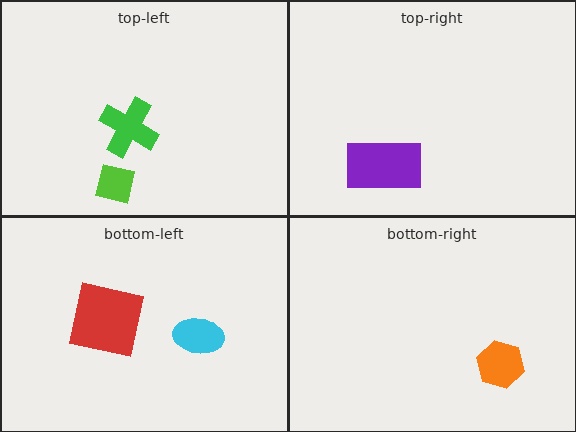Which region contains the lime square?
The top-left region.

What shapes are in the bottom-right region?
The orange hexagon.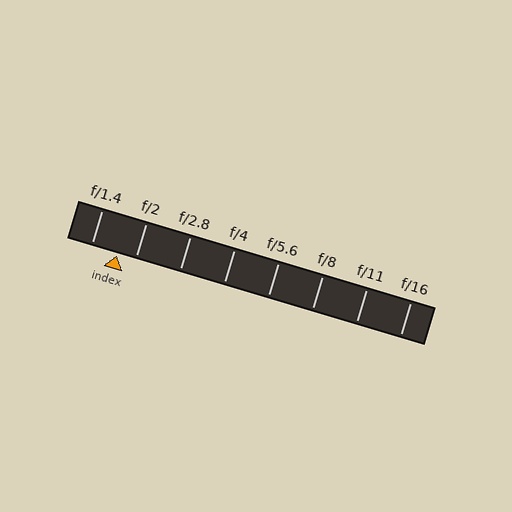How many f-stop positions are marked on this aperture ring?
There are 8 f-stop positions marked.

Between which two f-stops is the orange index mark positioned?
The index mark is between f/1.4 and f/2.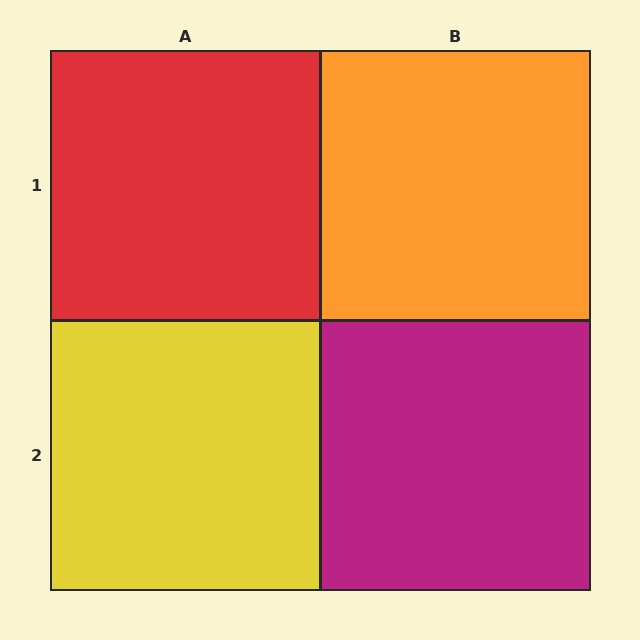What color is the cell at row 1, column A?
Red.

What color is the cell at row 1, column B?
Orange.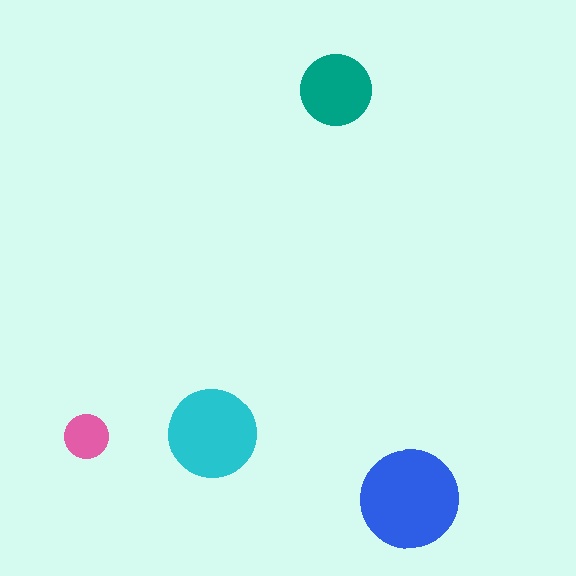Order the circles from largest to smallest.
the blue one, the cyan one, the teal one, the pink one.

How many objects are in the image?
There are 4 objects in the image.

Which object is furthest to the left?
The pink circle is leftmost.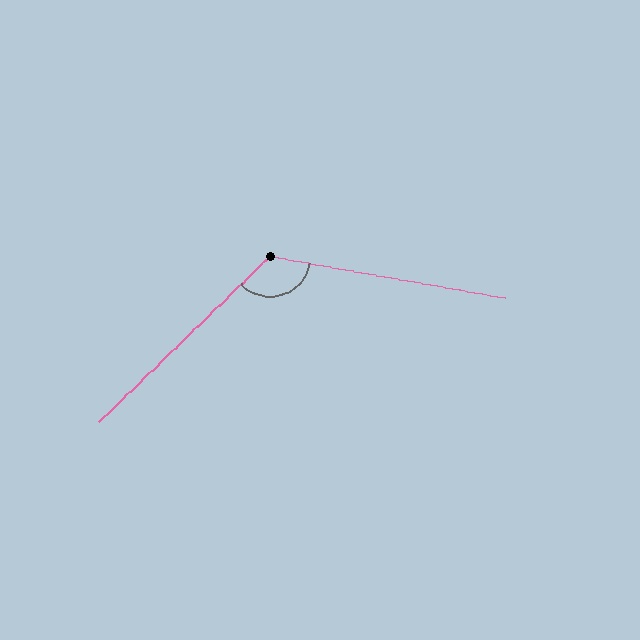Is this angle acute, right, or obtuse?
It is obtuse.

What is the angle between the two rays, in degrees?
Approximately 126 degrees.